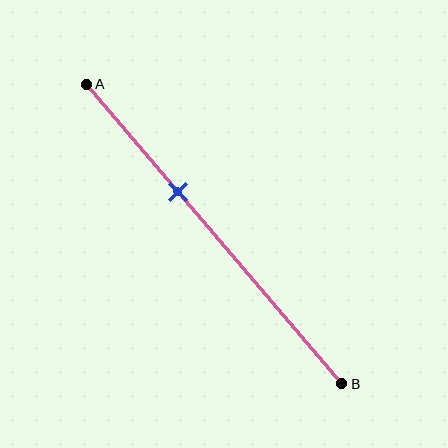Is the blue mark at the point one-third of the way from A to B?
Yes, the mark is approximately at the one-third point.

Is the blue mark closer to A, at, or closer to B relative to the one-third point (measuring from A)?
The blue mark is approximately at the one-third point of segment AB.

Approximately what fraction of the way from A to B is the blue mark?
The blue mark is approximately 35% of the way from A to B.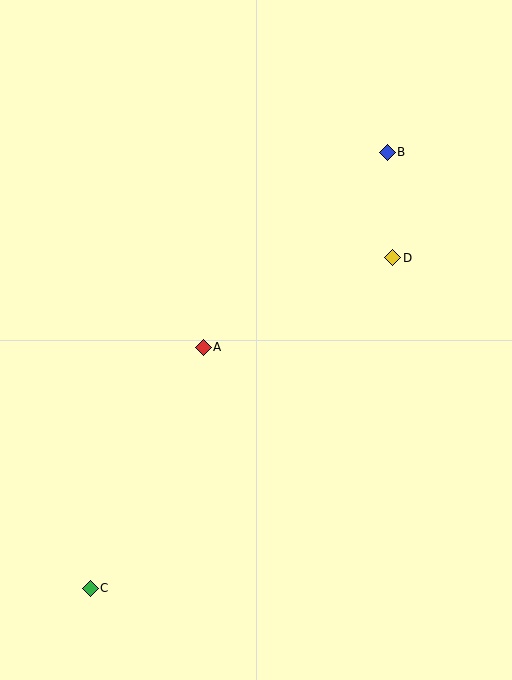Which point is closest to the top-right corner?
Point B is closest to the top-right corner.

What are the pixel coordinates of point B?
Point B is at (387, 152).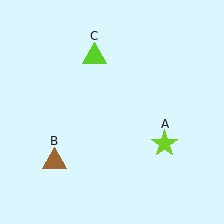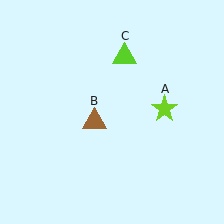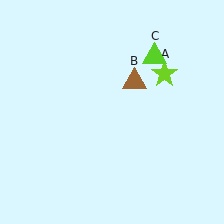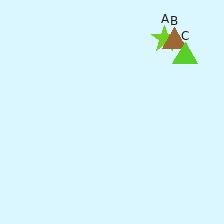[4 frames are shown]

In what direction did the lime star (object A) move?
The lime star (object A) moved up.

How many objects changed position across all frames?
3 objects changed position: lime star (object A), brown triangle (object B), lime triangle (object C).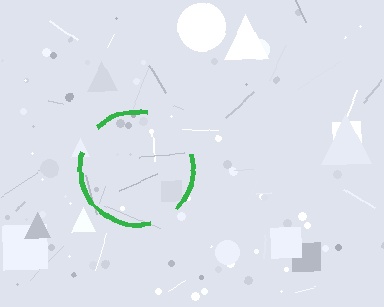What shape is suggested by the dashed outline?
The dashed outline suggests a circle.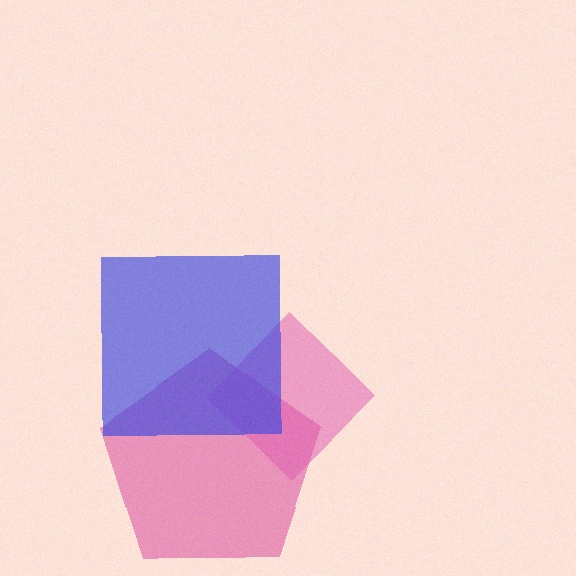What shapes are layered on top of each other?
The layered shapes are: a magenta pentagon, a pink diamond, a blue square.